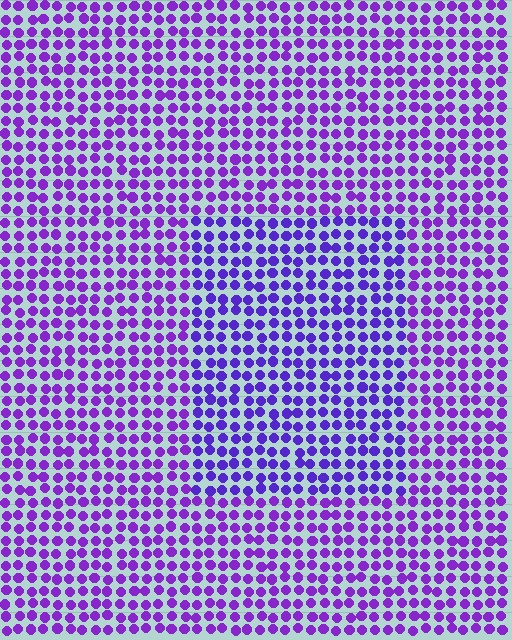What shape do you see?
I see a rectangle.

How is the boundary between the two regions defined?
The boundary is defined purely by a slight shift in hue (about 19 degrees). Spacing, size, and orientation are identical on both sides.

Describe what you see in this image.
The image is filled with small purple elements in a uniform arrangement. A rectangle-shaped region is visible where the elements are tinted to a slightly different hue, forming a subtle color boundary.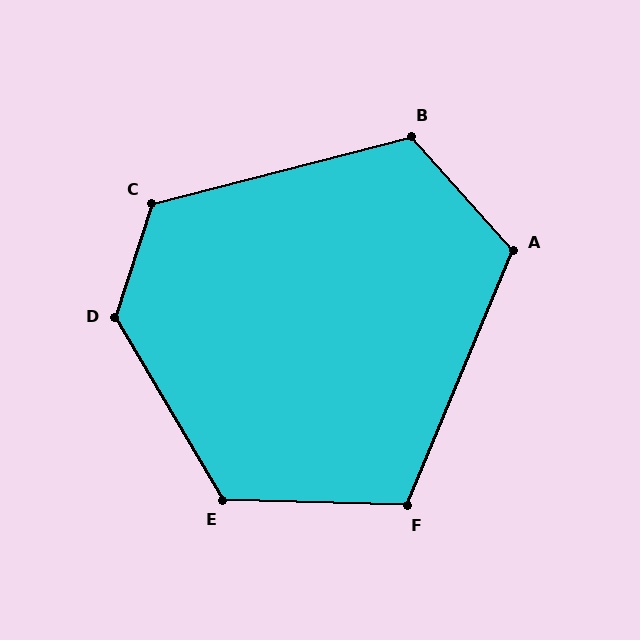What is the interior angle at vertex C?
Approximately 122 degrees (obtuse).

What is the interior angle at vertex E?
Approximately 122 degrees (obtuse).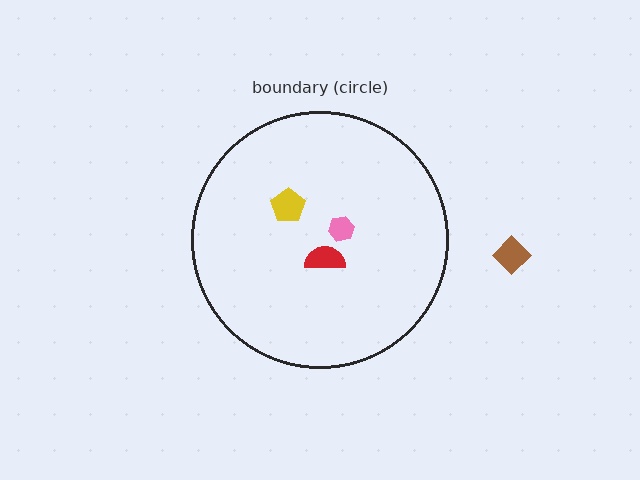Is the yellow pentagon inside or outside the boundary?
Inside.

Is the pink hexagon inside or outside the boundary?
Inside.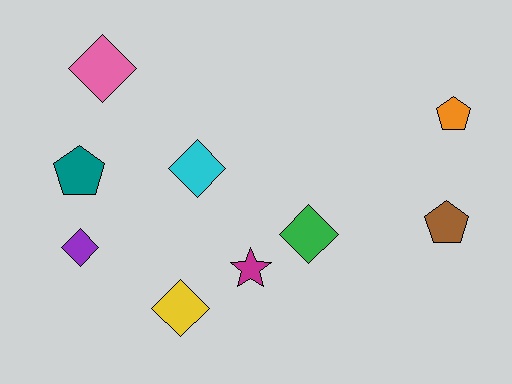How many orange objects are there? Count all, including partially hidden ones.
There is 1 orange object.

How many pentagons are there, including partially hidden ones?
There are 3 pentagons.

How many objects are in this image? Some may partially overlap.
There are 9 objects.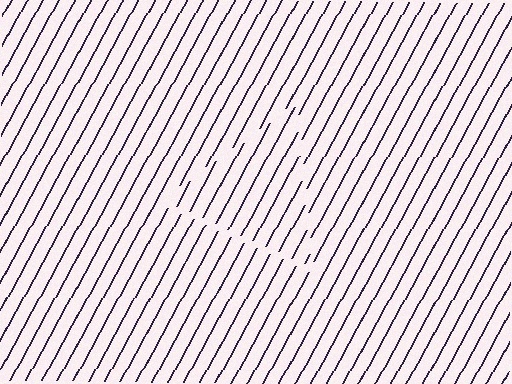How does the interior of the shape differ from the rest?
The interior of the shape contains the same grating, shifted by half a period — the contour is defined by the phase discontinuity where line-ends from the inner and outer gratings abut.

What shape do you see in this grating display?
An illusory triangle. The interior of the shape contains the same grating, shifted by half a period — the contour is defined by the phase discontinuity where line-ends from the inner and outer gratings abut.